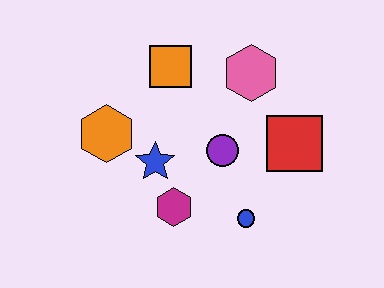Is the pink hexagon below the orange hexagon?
No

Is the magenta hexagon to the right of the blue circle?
No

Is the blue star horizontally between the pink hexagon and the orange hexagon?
Yes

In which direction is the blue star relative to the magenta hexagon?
The blue star is above the magenta hexagon.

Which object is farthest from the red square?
The orange hexagon is farthest from the red square.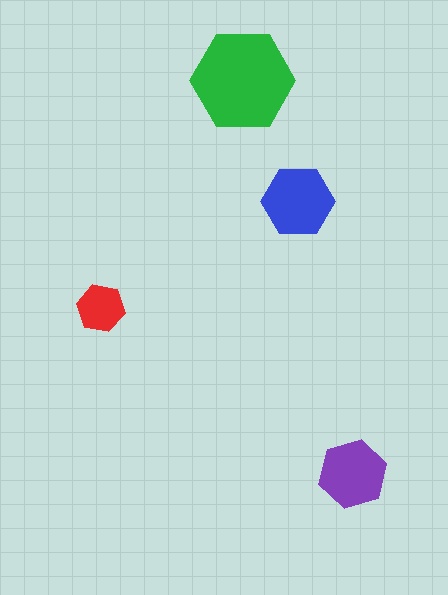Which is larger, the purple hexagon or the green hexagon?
The green one.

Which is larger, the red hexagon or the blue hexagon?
The blue one.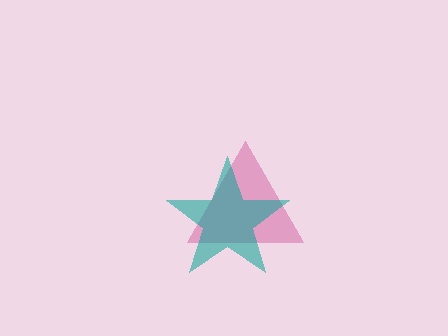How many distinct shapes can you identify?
There are 2 distinct shapes: a pink triangle, a teal star.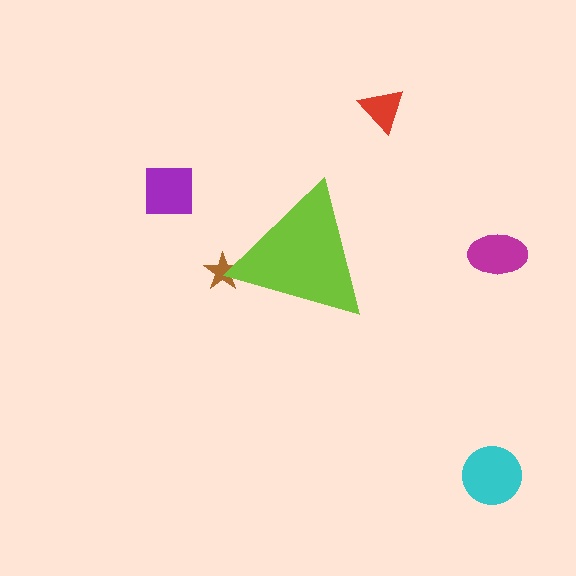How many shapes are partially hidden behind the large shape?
1 shape is partially hidden.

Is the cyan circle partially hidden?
No, the cyan circle is fully visible.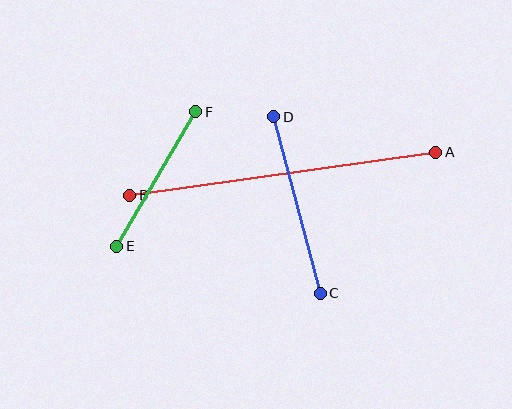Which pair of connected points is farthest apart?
Points A and B are farthest apart.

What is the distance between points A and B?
The distance is approximately 309 pixels.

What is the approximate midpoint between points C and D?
The midpoint is at approximately (297, 205) pixels.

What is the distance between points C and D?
The distance is approximately 183 pixels.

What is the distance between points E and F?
The distance is approximately 156 pixels.